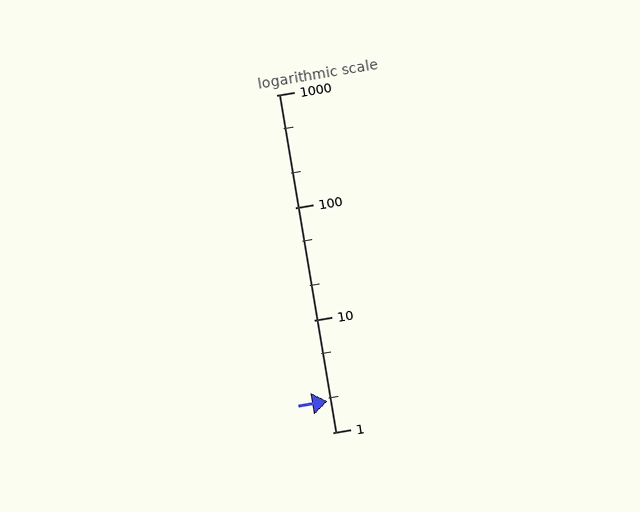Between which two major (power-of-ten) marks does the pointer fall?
The pointer is between 1 and 10.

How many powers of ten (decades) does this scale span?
The scale spans 3 decades, from 1 to 1000.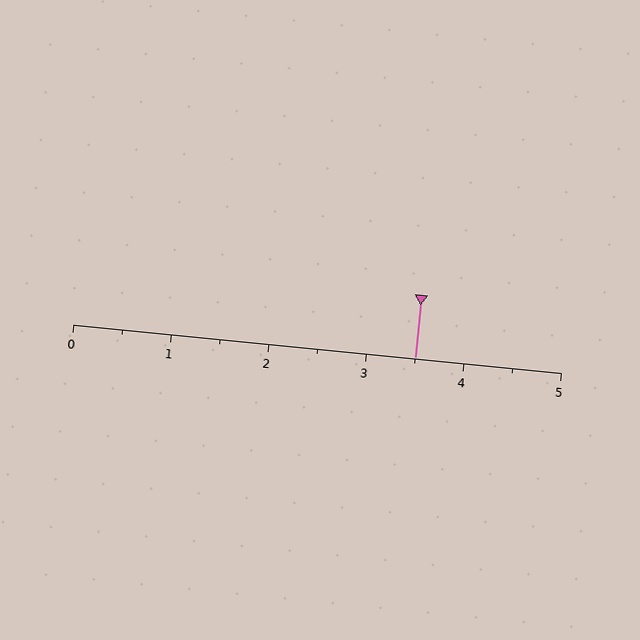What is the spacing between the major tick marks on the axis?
The major ticks are spaced 1 apart.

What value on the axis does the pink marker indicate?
The marker indicates approximately 3.5.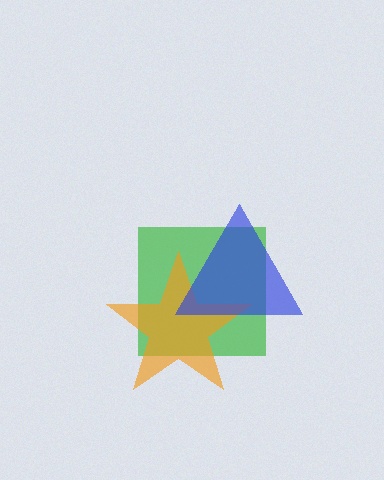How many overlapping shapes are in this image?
There are 3 overlapping shapes in the image.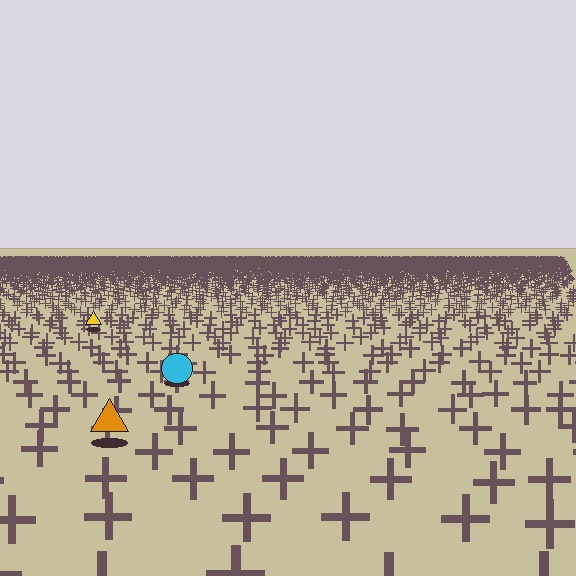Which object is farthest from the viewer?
The yellow triangle is farthest from the viewer. It appears smaller and the ground texture around it is denser.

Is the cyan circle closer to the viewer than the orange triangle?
No. The orange triangle is closer — you can tell from the texture gradient: the ground texture is coarser near it.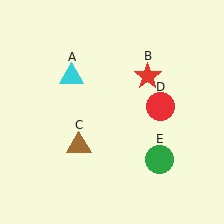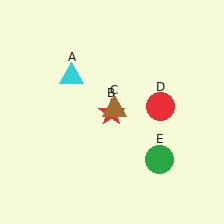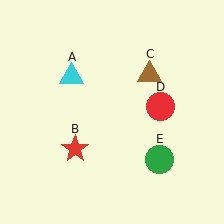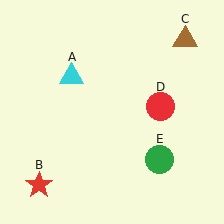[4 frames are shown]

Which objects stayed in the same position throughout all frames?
Cyan triangle (object A) and red circle (object D) and green circle (object E) remained stationary.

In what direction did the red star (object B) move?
The red star (object B) moved down and to the left.